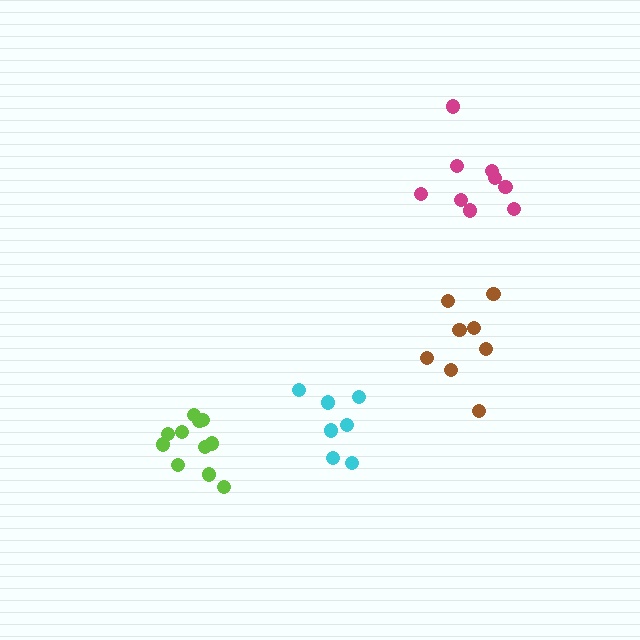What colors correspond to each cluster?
The clusters are colored: brown, magenta, lime, cyan.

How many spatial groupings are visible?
There are 4 spatial groupings.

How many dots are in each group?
Group 1: 8 dots, Group 2: 9 dots, Group 3: 11 dots, Group 4: 7 dots (35 total).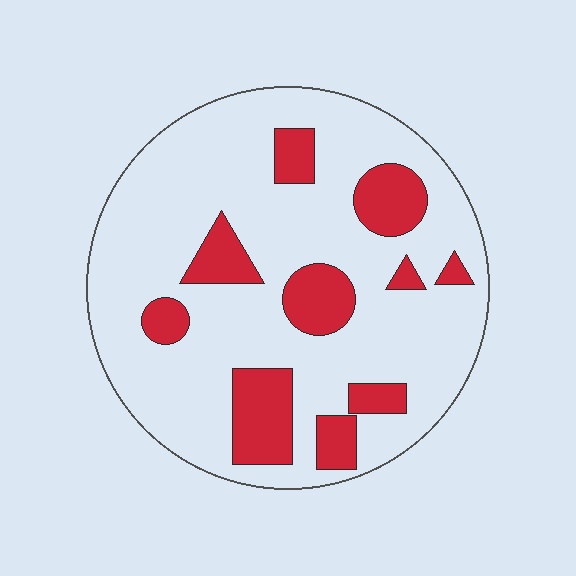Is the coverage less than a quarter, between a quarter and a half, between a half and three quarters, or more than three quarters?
Less than a quarter.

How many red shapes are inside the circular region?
10.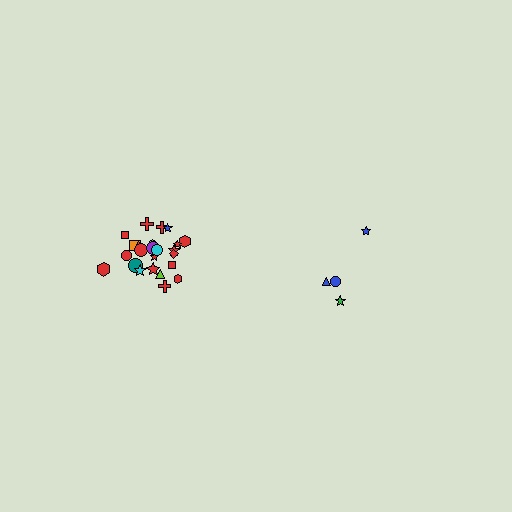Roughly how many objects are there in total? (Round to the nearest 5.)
Roughly 30 objects in total.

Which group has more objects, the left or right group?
The left group.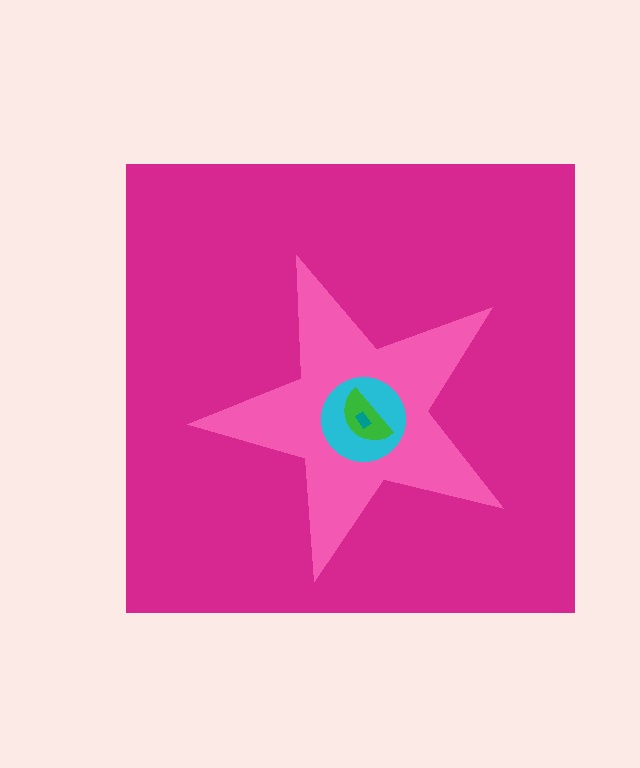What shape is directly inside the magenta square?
The pink star.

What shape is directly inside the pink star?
The cyan circle.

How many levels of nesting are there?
5.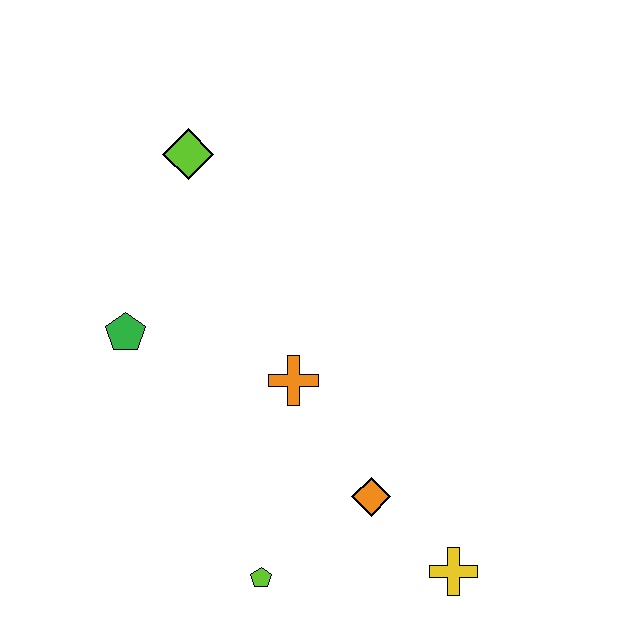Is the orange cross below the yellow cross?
No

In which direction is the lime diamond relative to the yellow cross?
The lime diamond is above the yellow cross.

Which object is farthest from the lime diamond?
The yellow cross is farthest from the lime diamond.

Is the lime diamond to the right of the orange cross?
No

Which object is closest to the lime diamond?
The green pentagon is closest to the lime diamond.